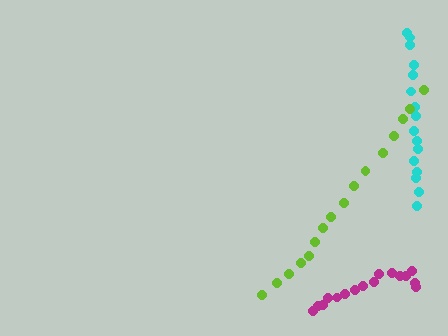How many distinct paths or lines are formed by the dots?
There are 3 distinct paths.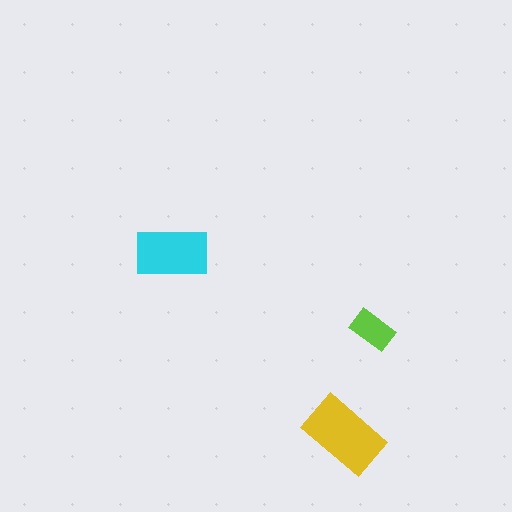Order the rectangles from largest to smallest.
the yellow one, the cyan one, the lime one.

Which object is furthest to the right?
The lime rectangle is rightmost.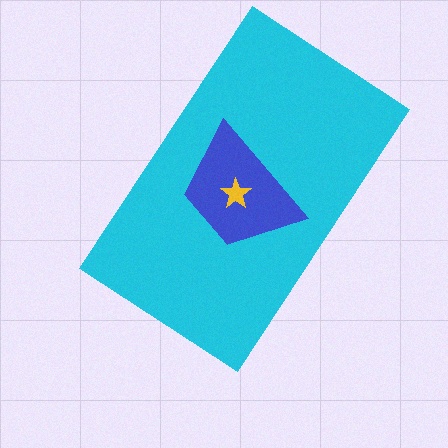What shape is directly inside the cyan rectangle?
The blue trapezoid.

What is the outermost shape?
The cyan rectangle.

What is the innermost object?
The yellow star.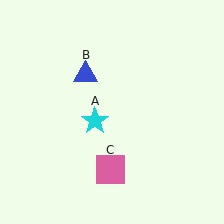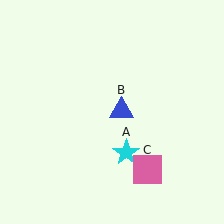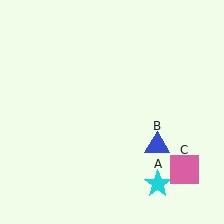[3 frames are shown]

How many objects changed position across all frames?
3 objects changed position: cyan star (object A), blue triangle (object B), pink square (object C).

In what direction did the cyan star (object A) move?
The cyan star (object A) moved down and to the right.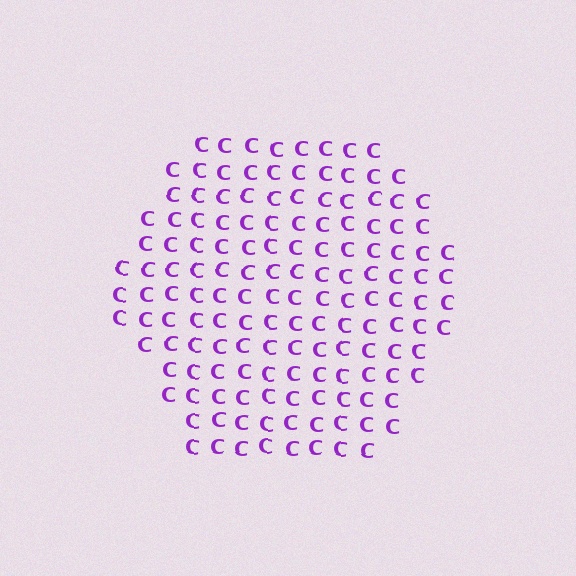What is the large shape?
The large shape is a hexagon.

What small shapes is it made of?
It is made of small letter C's.